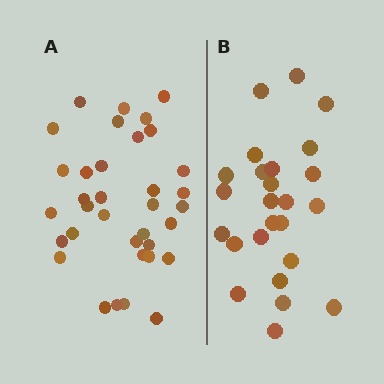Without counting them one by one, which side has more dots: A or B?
Region A (the left region) has more dots.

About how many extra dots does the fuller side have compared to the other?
Region A has roughly 10 or so more dots than region B.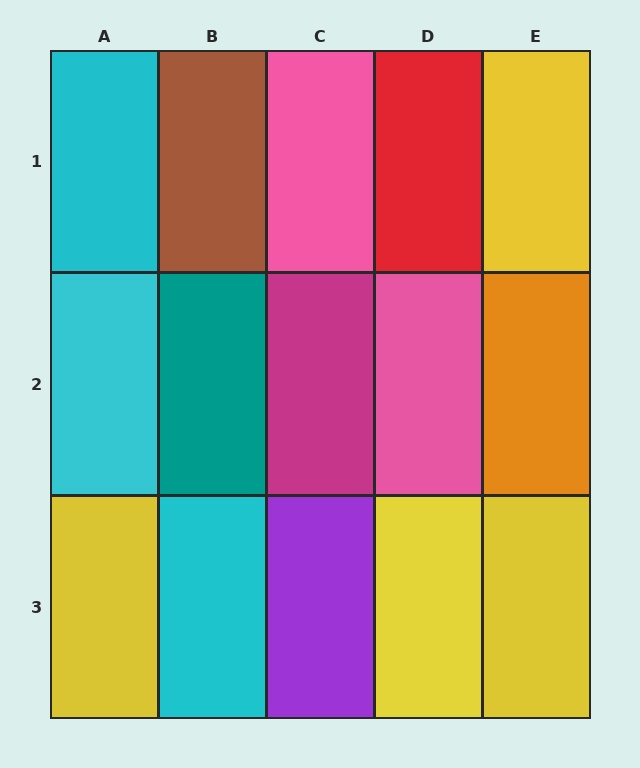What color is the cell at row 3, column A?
Yellow.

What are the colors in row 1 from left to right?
Cyan, brown, pink, red, yellow.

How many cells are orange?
1 cell is orange.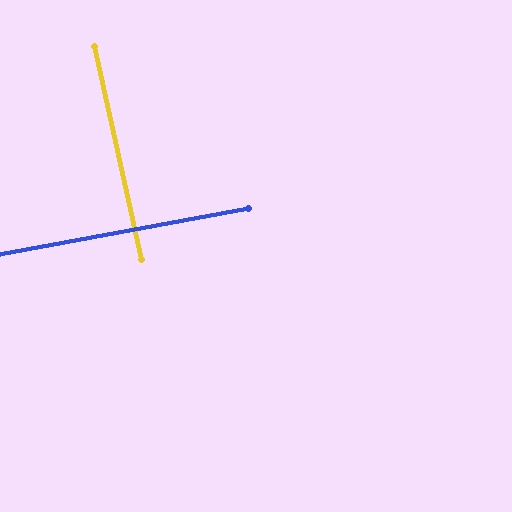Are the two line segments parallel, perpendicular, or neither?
Perpendicular — they meet at approximately 88°.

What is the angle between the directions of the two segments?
Approximately 88 degrees.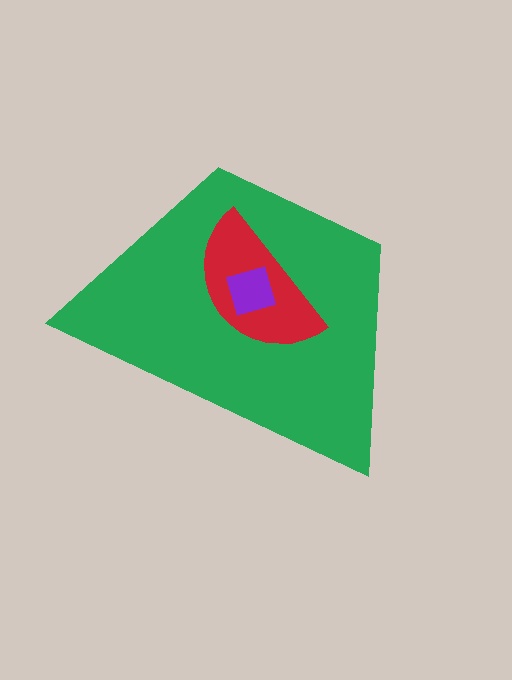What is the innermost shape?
The purple square.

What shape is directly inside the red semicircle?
The purple square.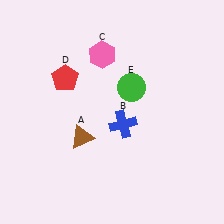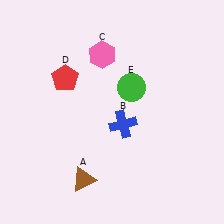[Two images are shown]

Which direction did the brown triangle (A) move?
The brown triangle (A) moved down.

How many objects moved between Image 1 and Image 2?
1 object moved between the two images.